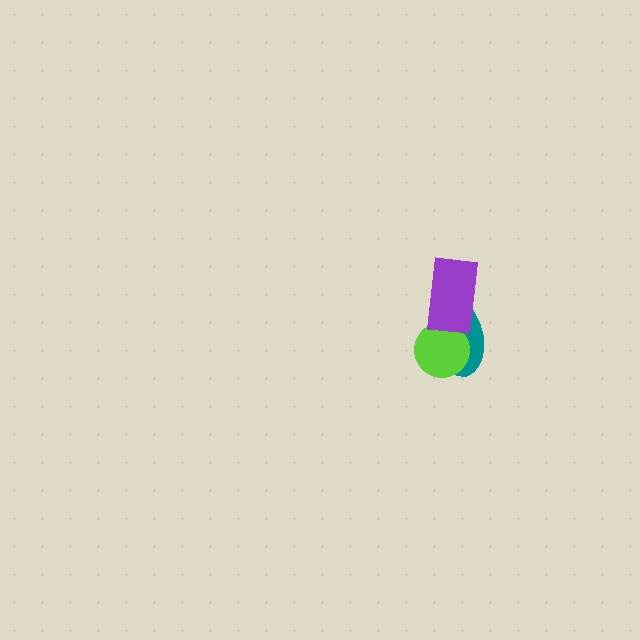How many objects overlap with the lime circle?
2 objects overlap with the lime circle.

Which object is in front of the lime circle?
The purple rectangle is in front of the lime circle.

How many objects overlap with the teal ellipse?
2 objects overlap with the teal ellipse.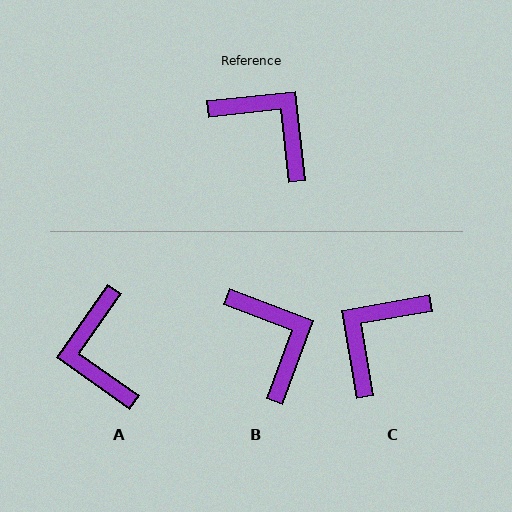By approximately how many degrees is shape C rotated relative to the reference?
Approximately 94 degrees counter-clockwise.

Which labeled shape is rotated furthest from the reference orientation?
A, about 139 degrees away.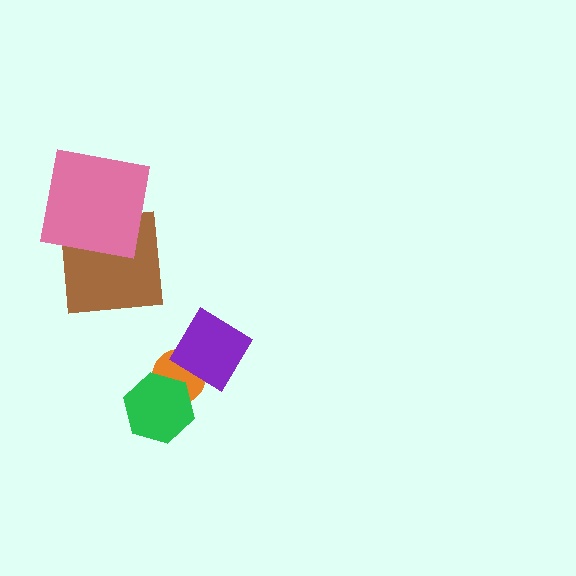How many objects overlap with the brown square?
1 object overlaps with the brown square.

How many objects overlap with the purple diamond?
1 object overlaps with the purple diamond.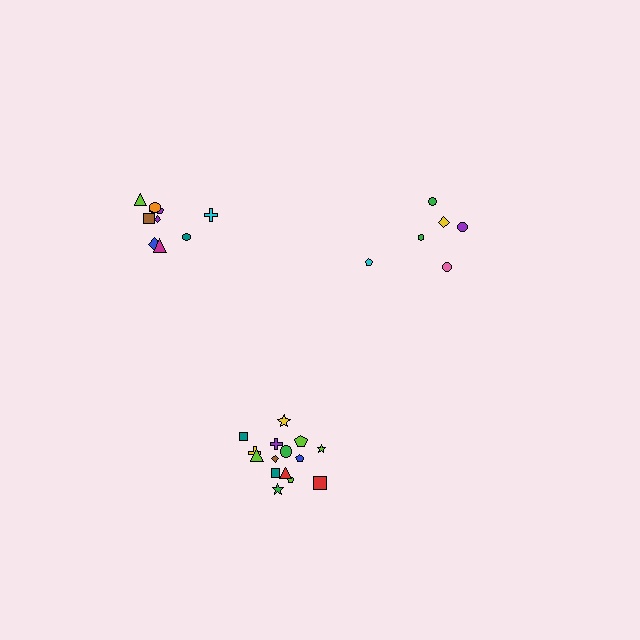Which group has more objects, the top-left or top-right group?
The top-left group.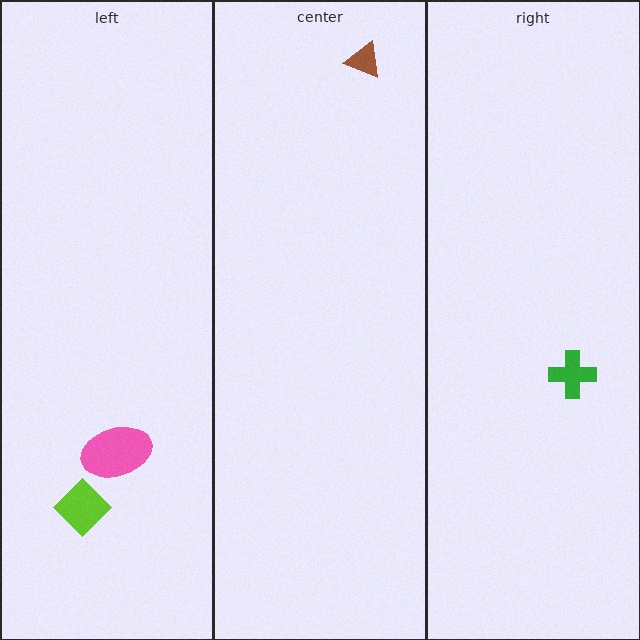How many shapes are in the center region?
1.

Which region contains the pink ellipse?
The left region.